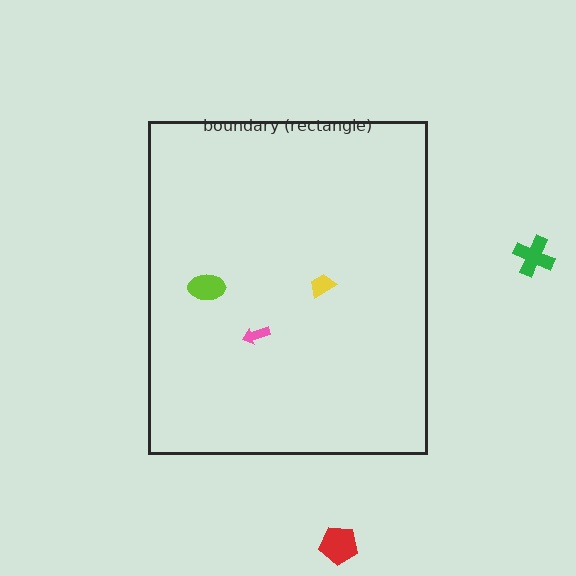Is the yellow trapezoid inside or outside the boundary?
Inside.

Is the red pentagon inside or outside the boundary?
Outside.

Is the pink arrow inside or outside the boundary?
Inside.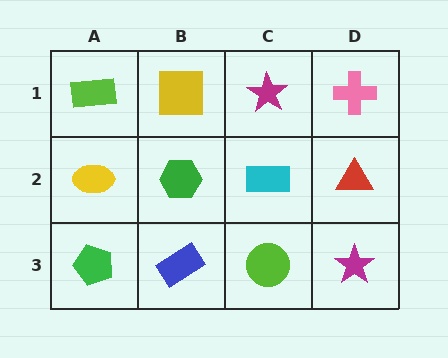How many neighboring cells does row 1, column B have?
3.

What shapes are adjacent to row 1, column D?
A red triangle (row 2, column D), a magenta star (row 1, column C).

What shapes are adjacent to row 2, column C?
A magenta star (row 1, column C), a lime circle (row 3, column C), a green hexagon (row 2, column B), a red triangle (row 2, column D).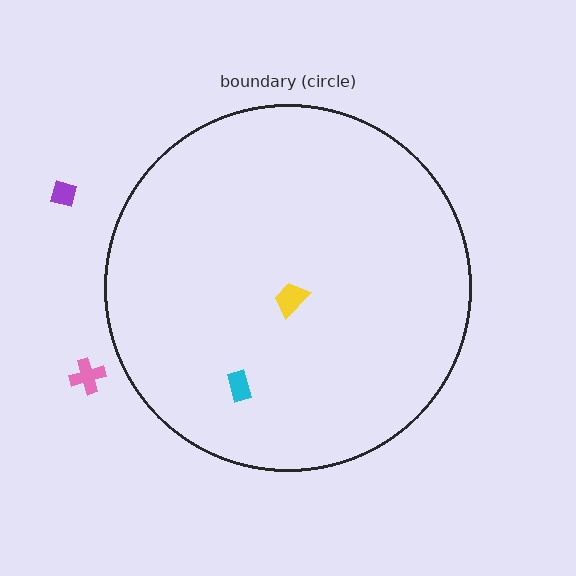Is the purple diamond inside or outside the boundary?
Outside.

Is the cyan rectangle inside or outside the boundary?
Inside.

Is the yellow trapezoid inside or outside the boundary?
Inside.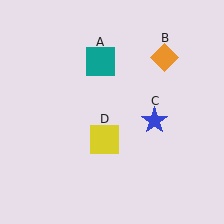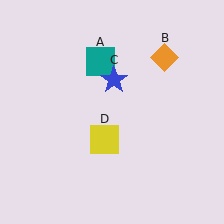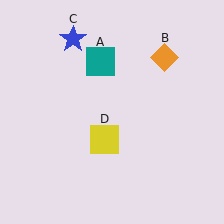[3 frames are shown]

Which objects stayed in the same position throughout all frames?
Teal square (object A) and orange diamond (object B) and yellow square (object D) remained stationary.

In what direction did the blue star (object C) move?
The blue star (object C) moved up and to the left.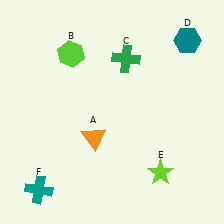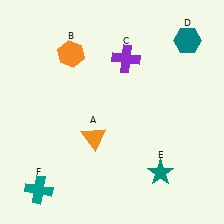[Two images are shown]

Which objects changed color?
B changed from lime to orange. C changed from green to purple. E changed from lime to teal.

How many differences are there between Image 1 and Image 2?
There are 3 differences between the two images.